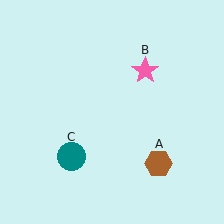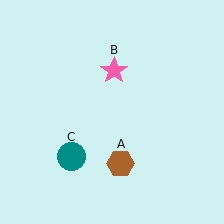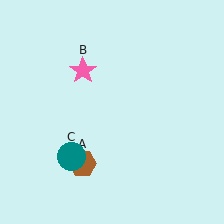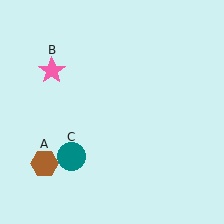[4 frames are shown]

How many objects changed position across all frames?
2 objects changed position: brown hexagon (object A), pink star (object B).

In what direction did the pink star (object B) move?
The pink star (object B) moved left.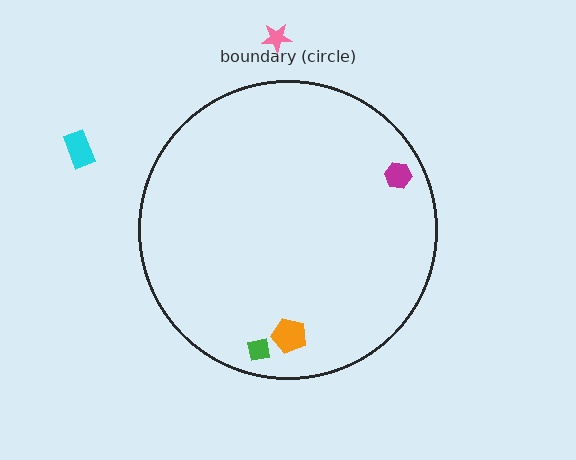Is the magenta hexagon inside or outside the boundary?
Inside.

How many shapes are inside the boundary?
3 inside, 2 outside.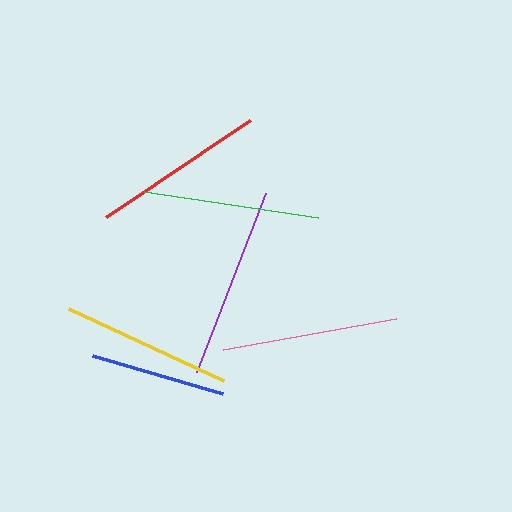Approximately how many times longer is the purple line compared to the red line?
The purple line is approximately 1.1 times the length of the red line.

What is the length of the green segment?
The green segment is approximately 176 pixels long.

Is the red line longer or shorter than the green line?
The green line is longer than the red line.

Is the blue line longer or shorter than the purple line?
The purple line is longer than the blue line.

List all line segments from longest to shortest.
From longest to shortest: purple, pink, green, red, yellow, blue.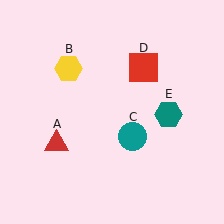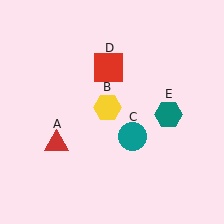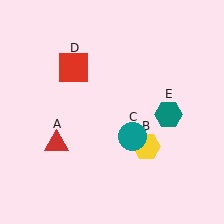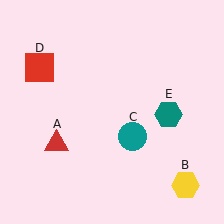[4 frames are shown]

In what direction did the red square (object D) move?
The red square (object D) moved left.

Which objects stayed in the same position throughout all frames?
Red triangle (object A) and teal circle (object C) and teal hexagon (object E) remained stationary.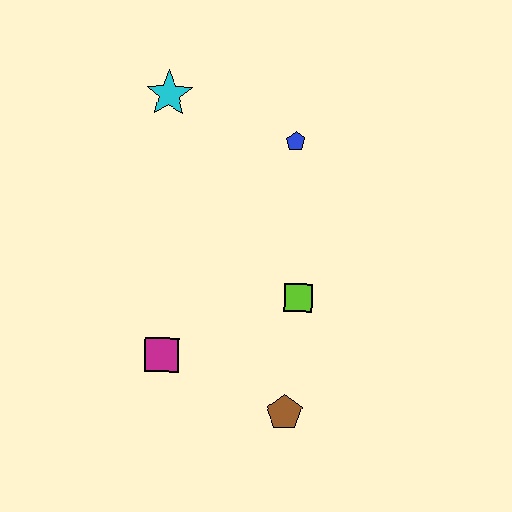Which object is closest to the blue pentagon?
The cyan star is closest to the blue pentagon.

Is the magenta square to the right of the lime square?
No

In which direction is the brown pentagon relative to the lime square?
The brown pentagon is below the lime square.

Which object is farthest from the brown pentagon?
The cyan star is farthest from the brown pentagon.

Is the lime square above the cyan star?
No